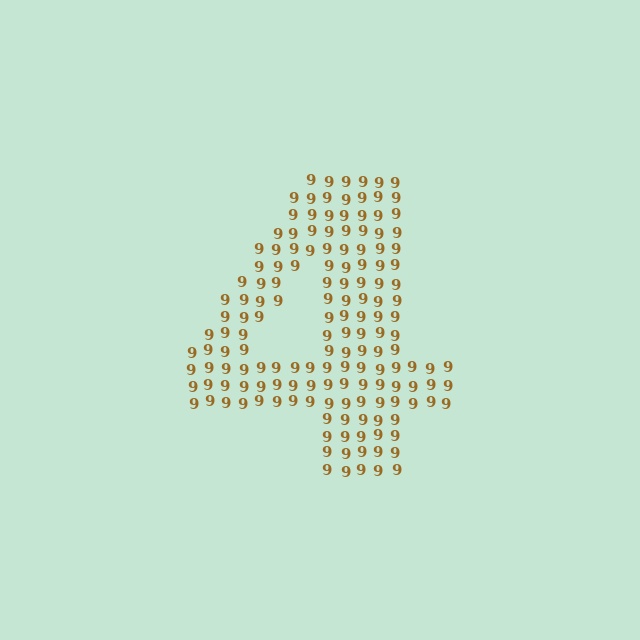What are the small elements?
The small elements are digit 9's.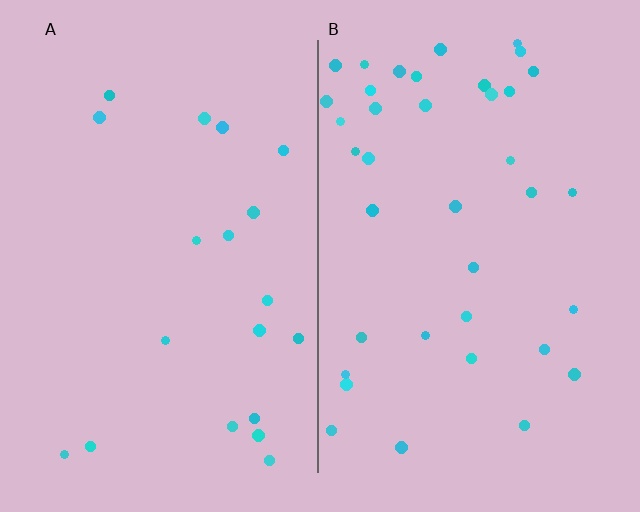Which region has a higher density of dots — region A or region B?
B (the right).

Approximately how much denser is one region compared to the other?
Approximately 2.0× — region B over region A.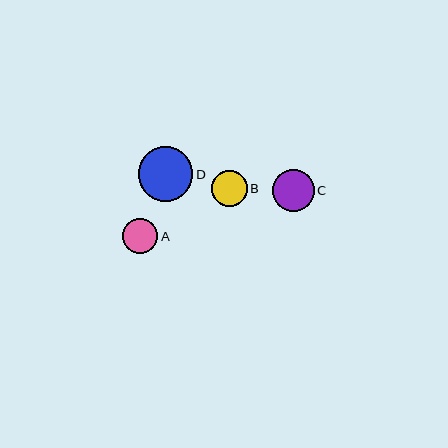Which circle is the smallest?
Circle B is the smallest with a size of approximately 35 pixels.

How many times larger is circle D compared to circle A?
Circle D is approximately 1.5 times the size of circle A.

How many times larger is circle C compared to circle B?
Circle C is approximately 1.2 times the size of circle B.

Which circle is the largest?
Circle D is the largest with a size of approximately 55 pixels.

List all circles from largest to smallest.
From largest to smallest: D, C, A, B.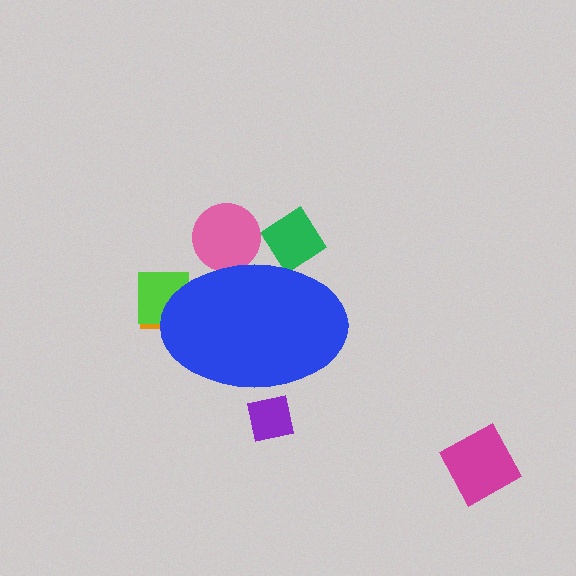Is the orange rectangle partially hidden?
Yes, the orange rectangle is partially hidden behind the blue ellipse.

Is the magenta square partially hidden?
No, the magenta square is fully visible.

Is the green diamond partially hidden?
Yes, the green diamond is partially hidden behind the blue ellipse.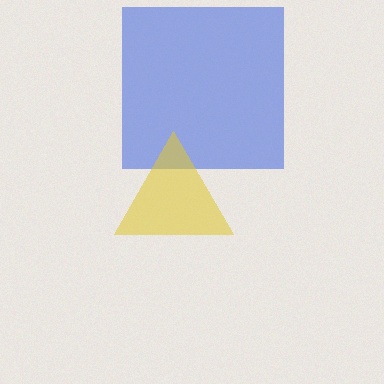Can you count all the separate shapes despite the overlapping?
Yes, there are 2 separate shapes.